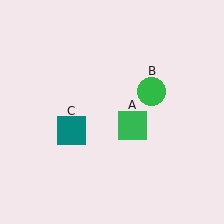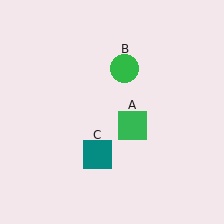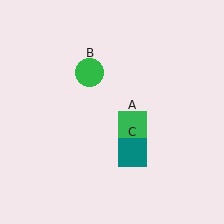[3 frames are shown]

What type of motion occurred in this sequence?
The green circle (object B), teal square (object C) rotated counterclockwise around the center of the scene.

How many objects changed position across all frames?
2 objects changed position: green circle (object B), teal square (object C).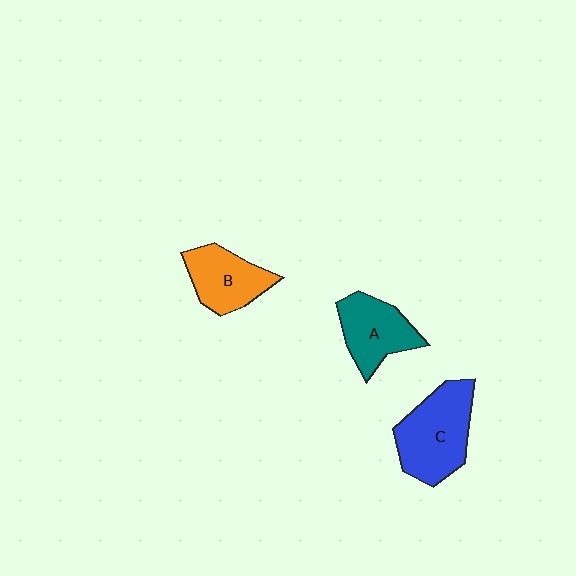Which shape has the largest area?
Shape C (blue).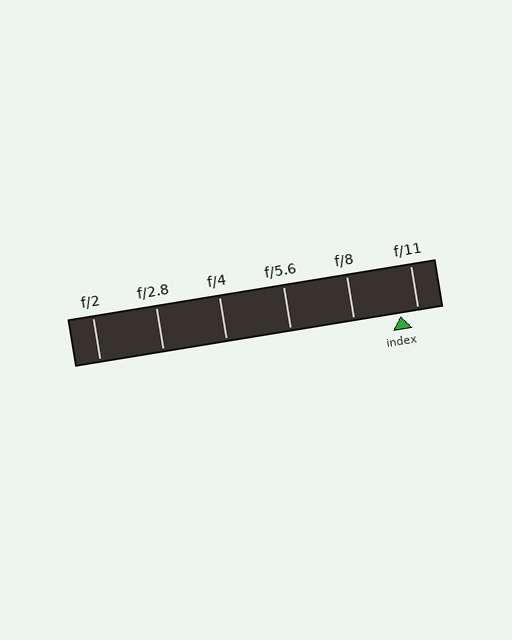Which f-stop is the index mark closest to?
The index mark is closest to f/11.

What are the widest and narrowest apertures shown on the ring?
The widest aperture shown is f/2 and the narrowest is f/11.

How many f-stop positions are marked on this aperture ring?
There are 6 f-stop positions marked.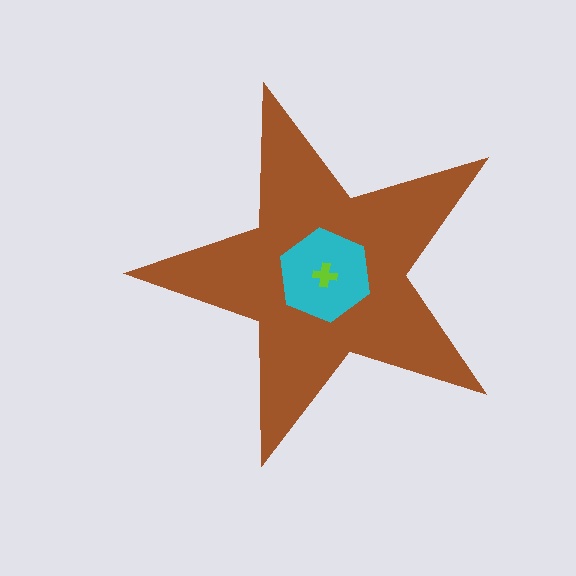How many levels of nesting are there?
3.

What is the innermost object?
The lime cross.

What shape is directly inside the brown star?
The cyan hexagon.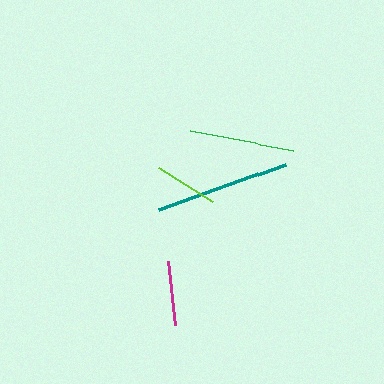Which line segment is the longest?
The teal line is the longest at approximately 135 pixels.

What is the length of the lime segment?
The lime segment is approximately 64 pixels long.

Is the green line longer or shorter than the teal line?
The teal line is longer than the green line.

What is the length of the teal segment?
The teal segment is approximately 135 pixels long.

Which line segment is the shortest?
The lime line is the shortest at approximately 64 pixels.